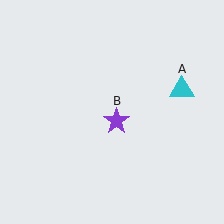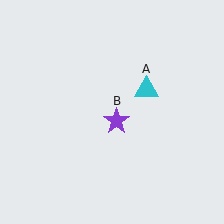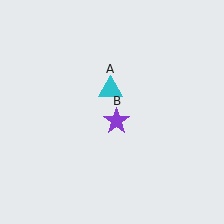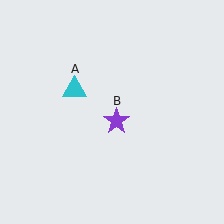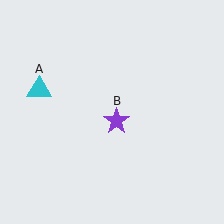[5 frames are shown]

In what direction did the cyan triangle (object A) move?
The cyan triangle (object A) moved left.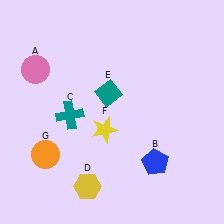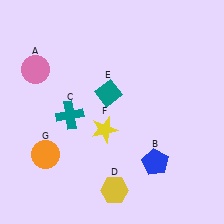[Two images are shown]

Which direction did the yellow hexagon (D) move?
The yellow hexagon (D) moved right.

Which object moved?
The yellow hexagon (D) moved right.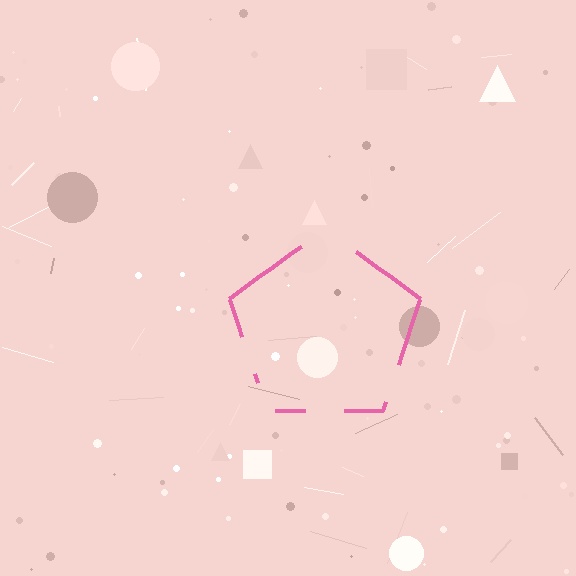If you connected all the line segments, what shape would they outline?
They would outline a pentagon.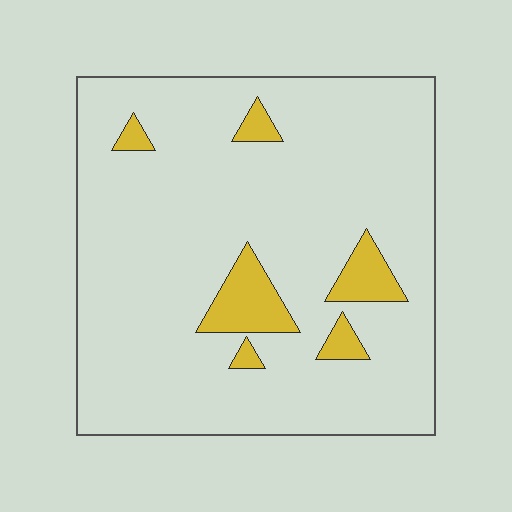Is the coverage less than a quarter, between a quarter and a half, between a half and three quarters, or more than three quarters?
Less than a quarter.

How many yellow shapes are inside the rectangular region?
6.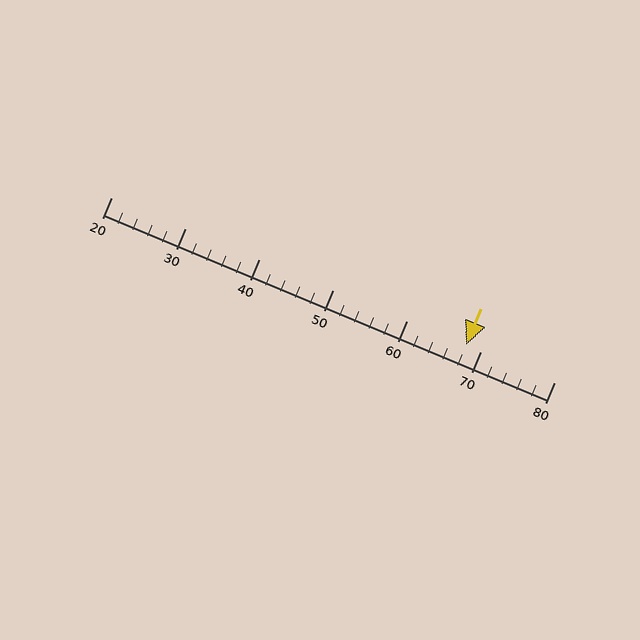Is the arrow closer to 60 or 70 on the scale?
The arrow is closer to 70.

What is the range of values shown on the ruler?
The ruler shows values from 20 to 80.